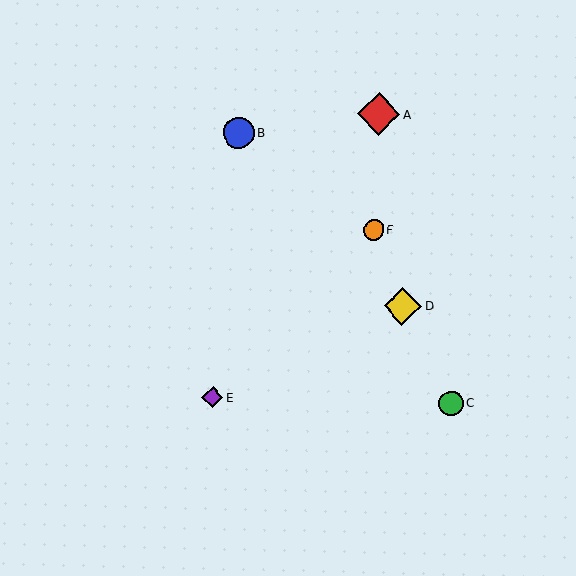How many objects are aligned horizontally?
2 objects (C, E) are aligned horizontally.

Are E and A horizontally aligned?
No, E is at y≈398 and A is at y≈114.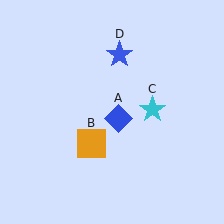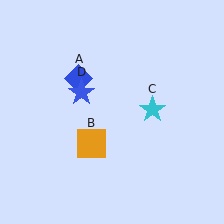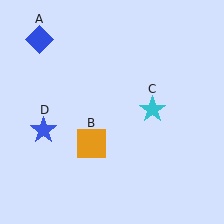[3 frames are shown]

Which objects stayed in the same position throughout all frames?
Orange square (object B) and cyan star (object C) remained stationary.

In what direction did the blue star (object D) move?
The blue star (object D) moved down and to the left.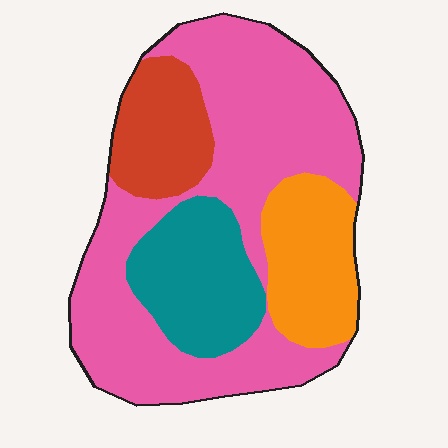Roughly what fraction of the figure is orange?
Orange takes up about one sixth (1/6) of the figure.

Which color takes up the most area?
Pink, at roughly 55%.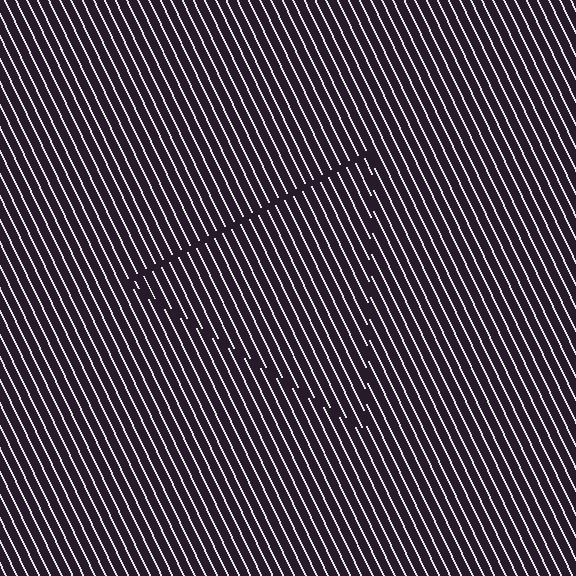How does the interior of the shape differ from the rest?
The interior of the shape contains the same grating, shifted by half a period — the contour is defined by the phase discontinuity where line-ends from the inner and outer gratings abut.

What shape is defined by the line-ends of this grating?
An illusory triangle. The interior of the shape contains the same grating, shifted by half a period — the contour is defined by the phase discontinuity where line-ends from the inner and outer gratings abut.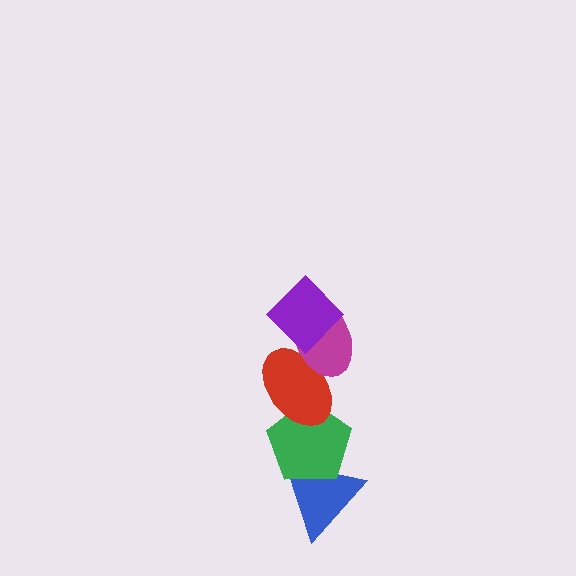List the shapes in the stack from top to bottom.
From top to bottom: the purple diamond, the magenta ellipse, the red ellipse, the green pentagon, the blue triangle.